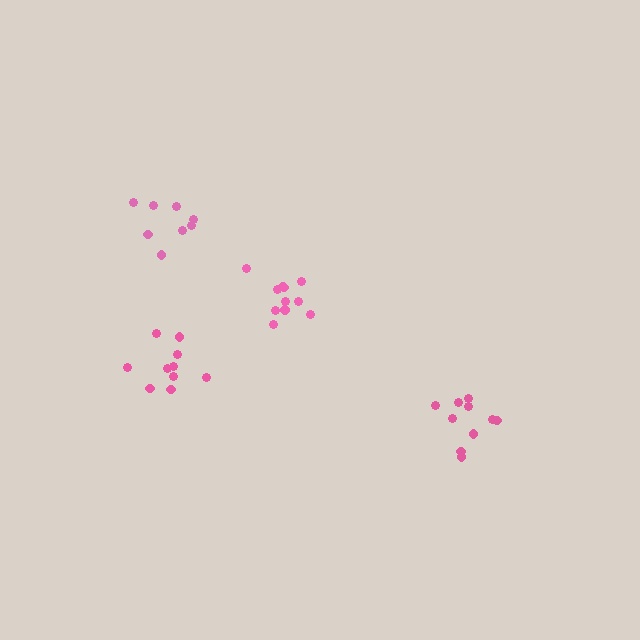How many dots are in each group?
Group 1: 10 dots, Group 2: 10 dots, Group 3: 11 dots, Group 4: 8 dots (39 total).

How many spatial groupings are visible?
There are 4 spatial groupings.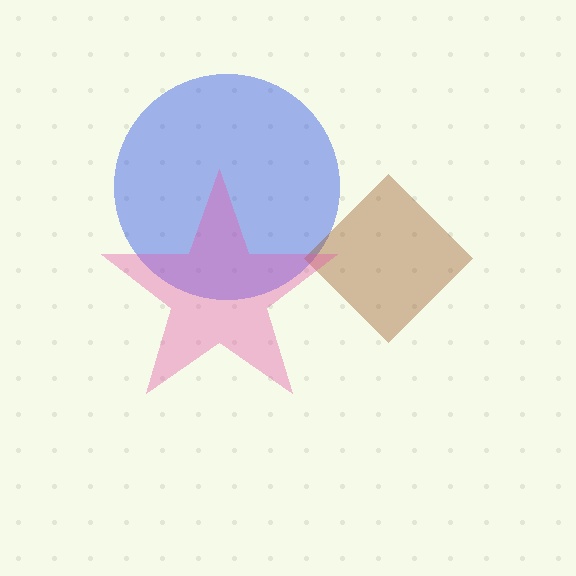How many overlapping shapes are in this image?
There are 3 overlapping shapes in the image.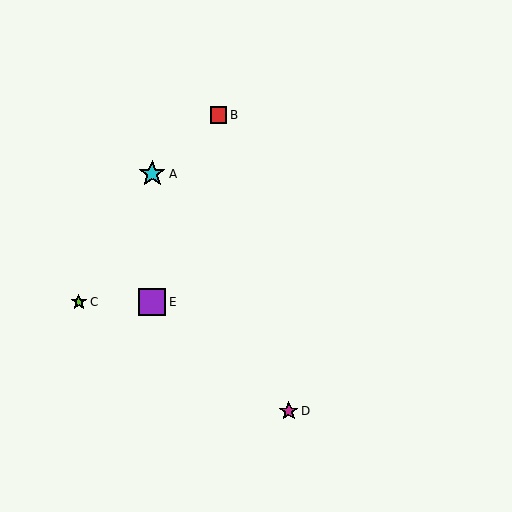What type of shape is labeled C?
Shape C is a lime star.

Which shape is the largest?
The purple square (labeled E) is the largest.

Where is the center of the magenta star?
The center of the magenta star is at (289, 411).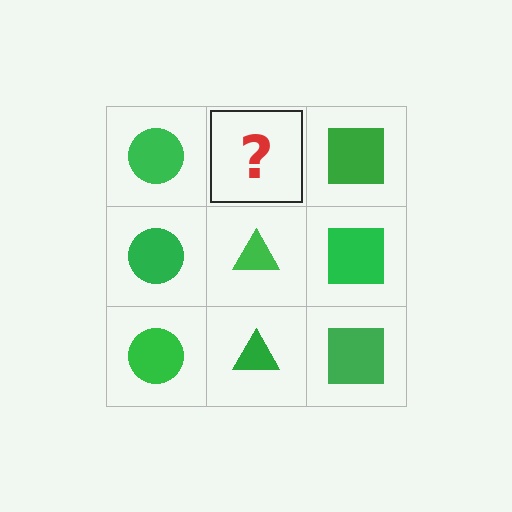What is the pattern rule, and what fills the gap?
The rule is that each column has a consistent shape. The gap should be filled with a green triangle.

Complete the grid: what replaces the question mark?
The question mark should be replaced with a green triangle.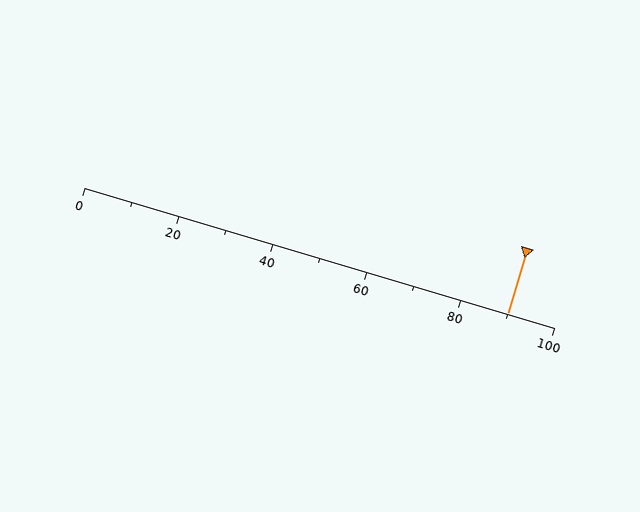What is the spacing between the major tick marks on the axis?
The major ticks are spaced 20 apart.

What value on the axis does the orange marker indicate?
The marker indicates approximately 90.